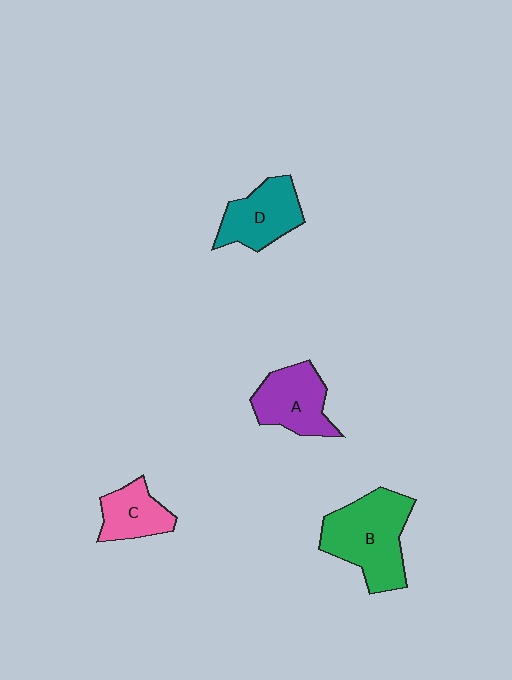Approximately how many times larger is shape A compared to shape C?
Approximately 1.3 times.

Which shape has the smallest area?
Shape C (pink).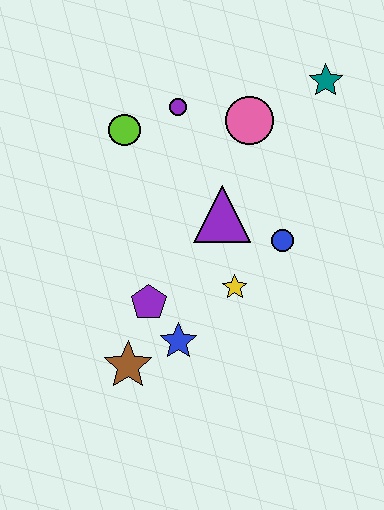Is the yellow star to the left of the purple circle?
No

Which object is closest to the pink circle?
The purple circle is closest to the pink circle.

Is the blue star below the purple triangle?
Yes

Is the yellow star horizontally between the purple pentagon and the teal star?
Yes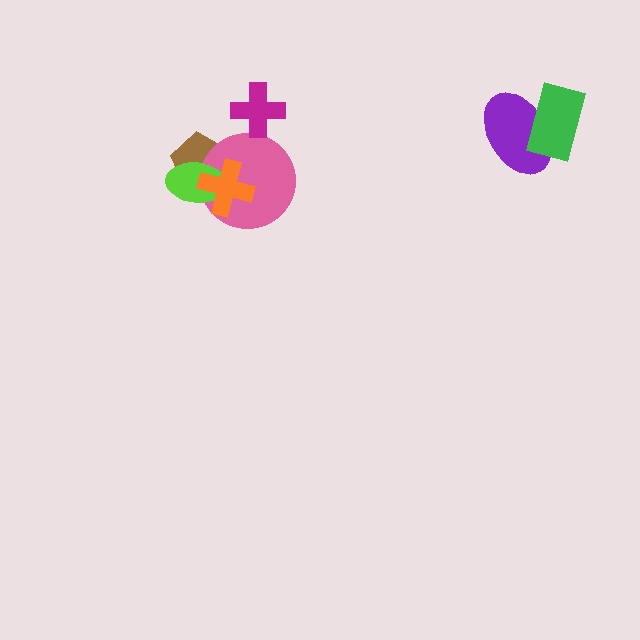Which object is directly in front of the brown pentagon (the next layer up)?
The pink circle is directly in front of the brown pentagon.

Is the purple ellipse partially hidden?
Yes, it is partially covered by another shape.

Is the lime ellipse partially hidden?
Yes, it is partially covered by another shape.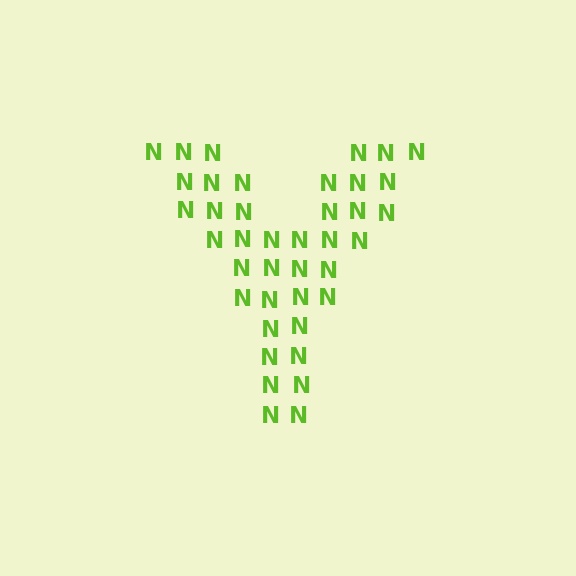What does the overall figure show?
The overall figure shows the letter Y.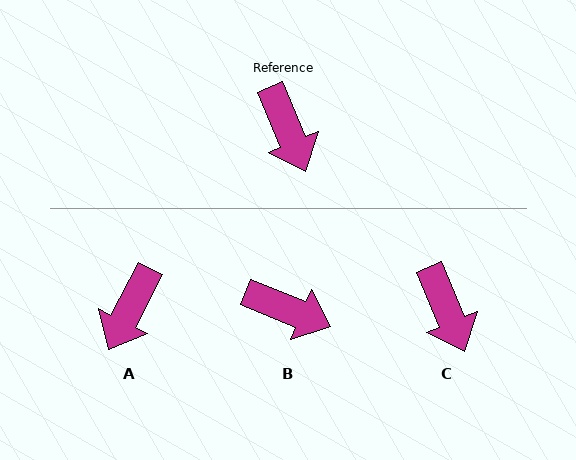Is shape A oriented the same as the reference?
No, it is off by about 50 degrees.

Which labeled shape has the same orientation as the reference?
C.